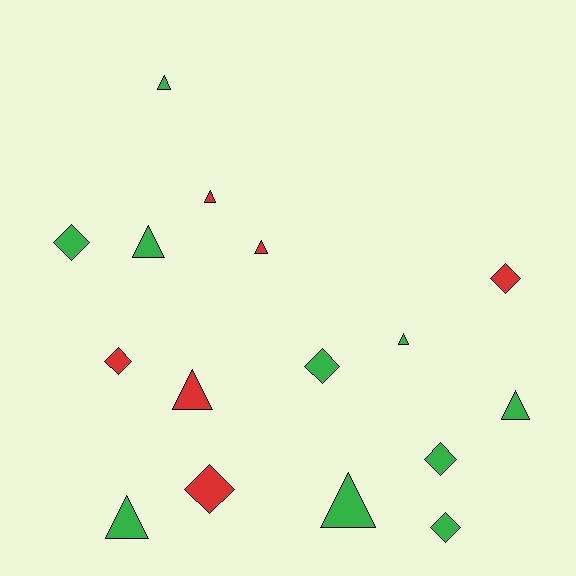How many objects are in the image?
There are 16 objects.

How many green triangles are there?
There are 6 green triangles.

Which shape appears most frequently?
Triangle, with 9 objects.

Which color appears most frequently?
Green, with 10 objects.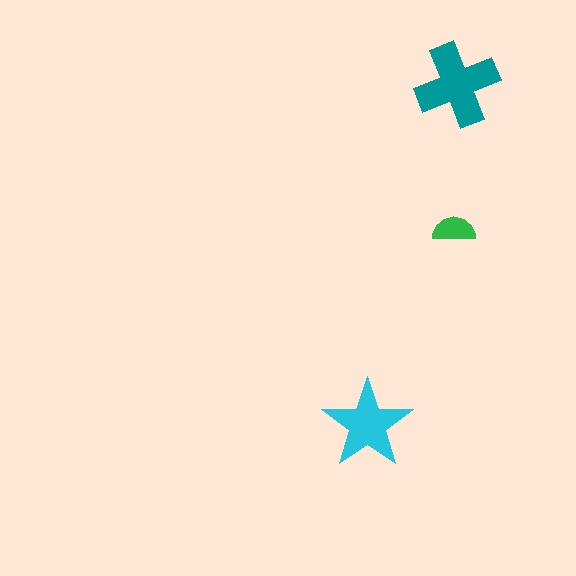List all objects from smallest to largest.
The green semicircle, the cyan star, the teal cross.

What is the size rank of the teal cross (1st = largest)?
1st.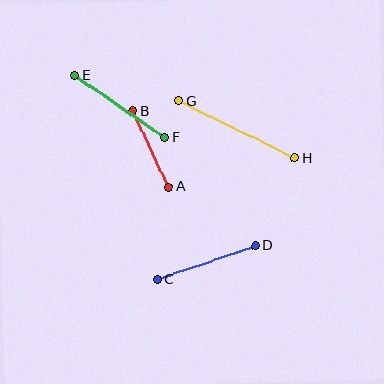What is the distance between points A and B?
The distance is approximately 83 pixels.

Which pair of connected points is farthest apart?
Points G and H are farthest apart.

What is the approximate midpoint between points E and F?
The midpoint is at approximately (120, 106) pixels.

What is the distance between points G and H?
The distance is approximately 129 pixels.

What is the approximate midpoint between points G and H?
The midpoint is at approximately (237, 130) pixels.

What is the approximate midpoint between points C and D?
The midpoint is at approximately (206, 262) pixels.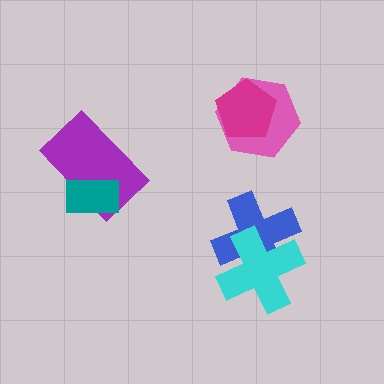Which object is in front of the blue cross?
The cyan cross is in front of the blue cross.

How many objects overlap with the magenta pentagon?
1 object overlaps with the magenta pentagon.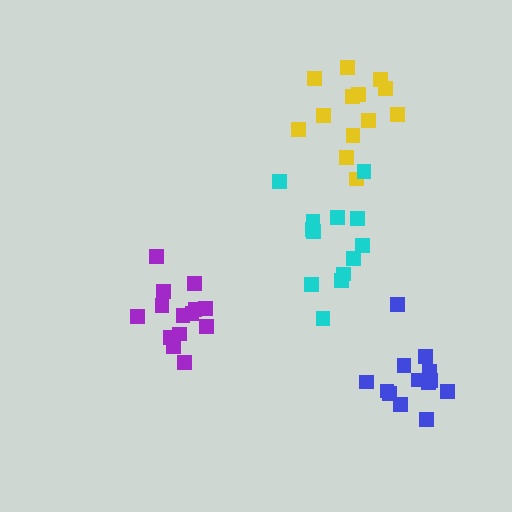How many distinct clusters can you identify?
There are 4 distinct clusters.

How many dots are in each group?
Group 1: 13 dots, Group 2: 14 dots, Group 3: 13 dots, Group 4: 13 dots (53 total).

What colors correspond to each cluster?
The clusters are colored: blue, purple, yellow, cyan.